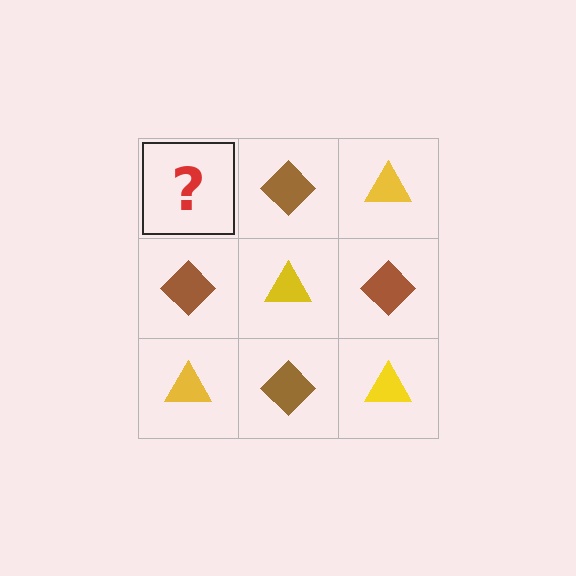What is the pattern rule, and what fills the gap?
The rule is that it alternates yellow triangle and brown diamond in a checkerboard pattern. The gap should be filled with a yellow triangle.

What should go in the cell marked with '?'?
The missing cell should contain a yellow triangle.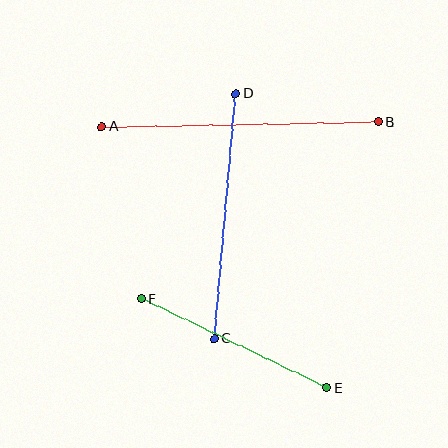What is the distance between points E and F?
The distance is approximately 206 pixels.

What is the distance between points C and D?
The distance is approximately 246 pixels.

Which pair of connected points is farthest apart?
Points A and B are farthest apart.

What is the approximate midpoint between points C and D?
The midpoint is at approximately (225, 216) pixels.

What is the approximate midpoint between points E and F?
The midpoint is at approximately (234, 343) pixels.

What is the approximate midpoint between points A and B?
The midpoint is at approximately (240, 124) pixels.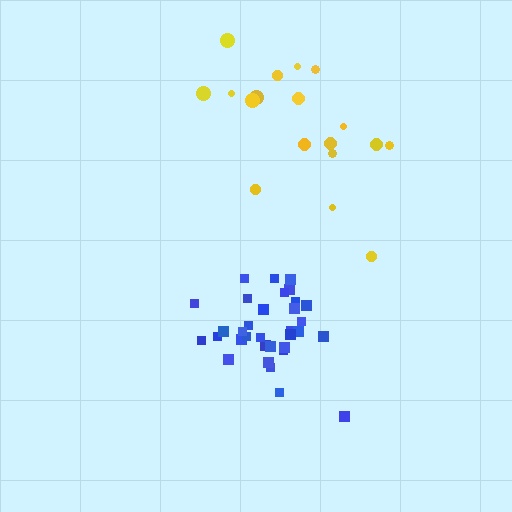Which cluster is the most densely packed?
Blue.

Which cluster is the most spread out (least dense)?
Yellow.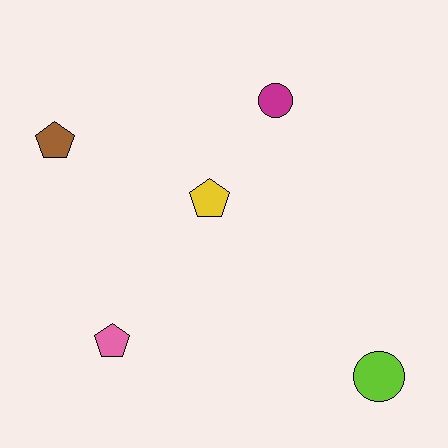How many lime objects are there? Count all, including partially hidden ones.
There is 1 lime object.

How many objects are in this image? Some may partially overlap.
There are 5 objects.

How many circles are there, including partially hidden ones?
There are 2 circles.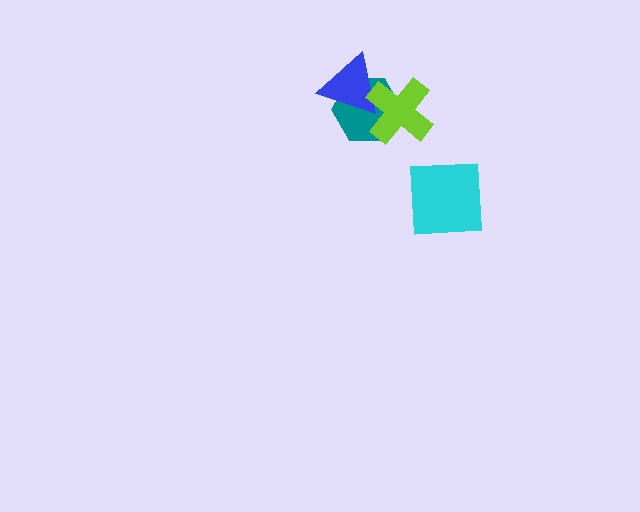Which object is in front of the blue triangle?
The lime cross is in front of the blue triangle.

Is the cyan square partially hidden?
No, no other shape covers it.